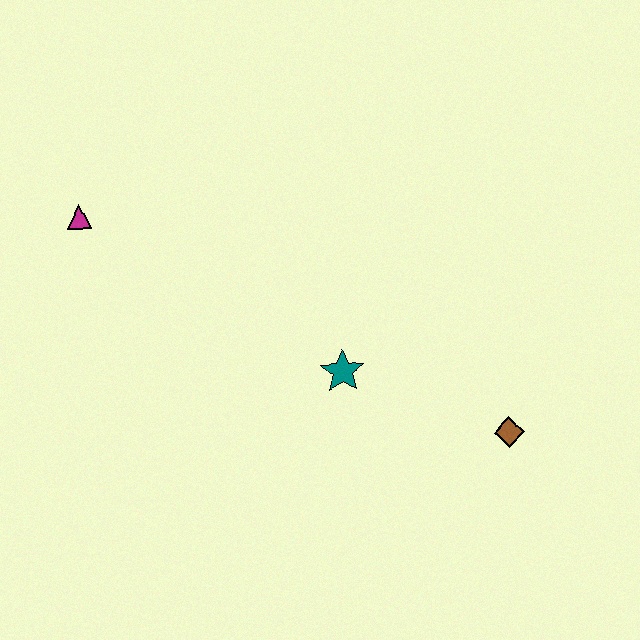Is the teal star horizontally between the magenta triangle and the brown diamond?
Yes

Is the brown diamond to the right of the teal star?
Yes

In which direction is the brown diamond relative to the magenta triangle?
The brown diamond is to the right of the magenta triangle.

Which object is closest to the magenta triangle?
The teal star is closest to the magenta triangle.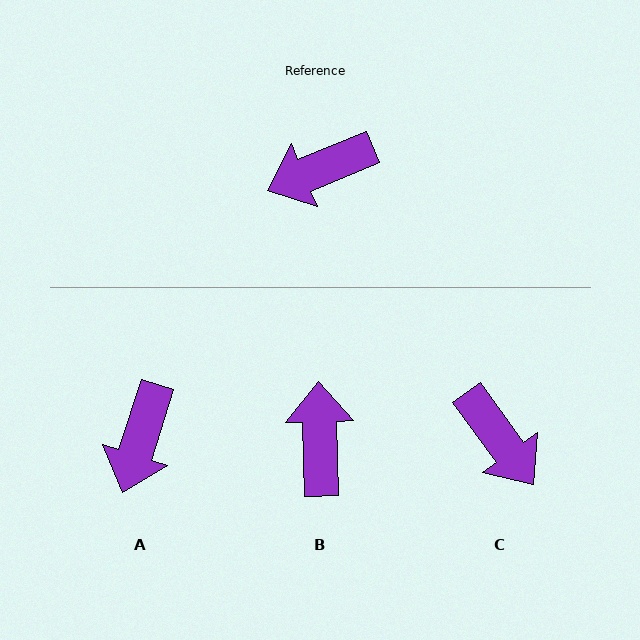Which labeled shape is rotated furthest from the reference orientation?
B, about 111 degrees away.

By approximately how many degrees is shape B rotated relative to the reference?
Approximately 111 degrees clockwise.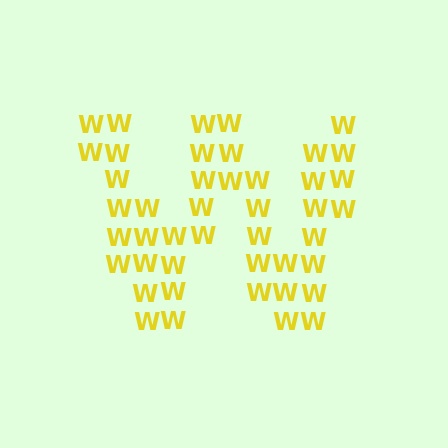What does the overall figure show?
The overall figure shows the letter W.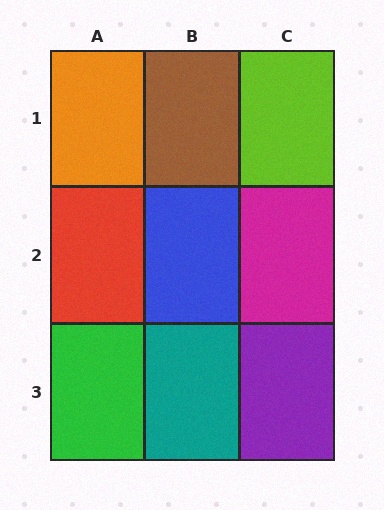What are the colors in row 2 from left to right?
Red, blue, magenta.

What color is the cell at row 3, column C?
Purple.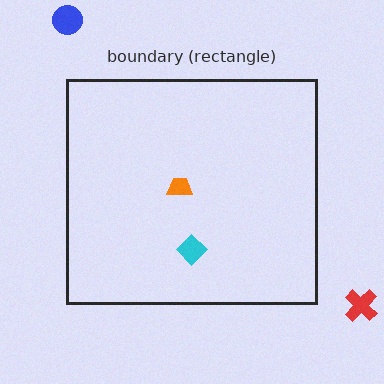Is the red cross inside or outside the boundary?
Outside.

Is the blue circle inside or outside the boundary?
Outside.